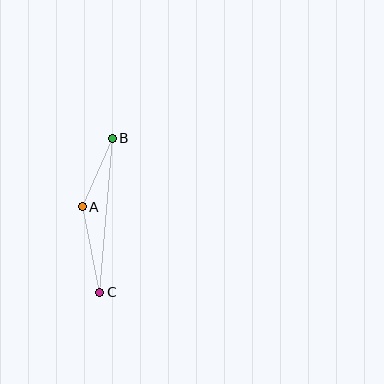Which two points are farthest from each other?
Points B and C are farthest from each other.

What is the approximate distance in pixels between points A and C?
The distance between A and C is approximately 87 pixels.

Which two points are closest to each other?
Points A and B are closest to each other.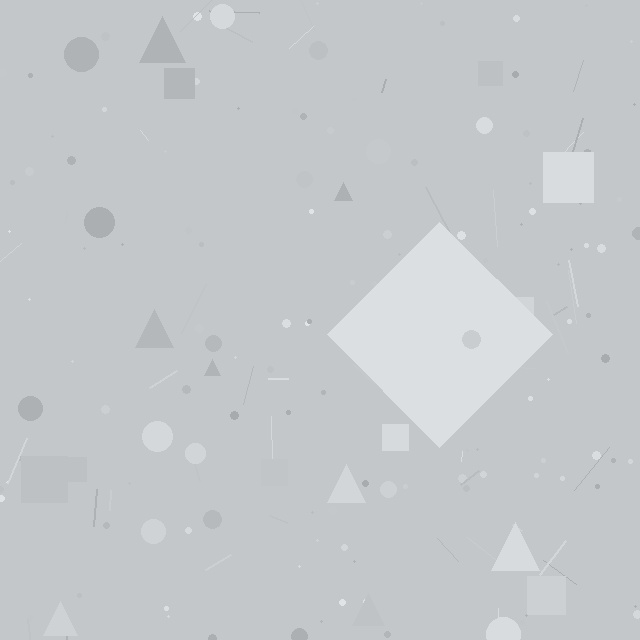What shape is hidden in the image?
A diamond is hidden in the image.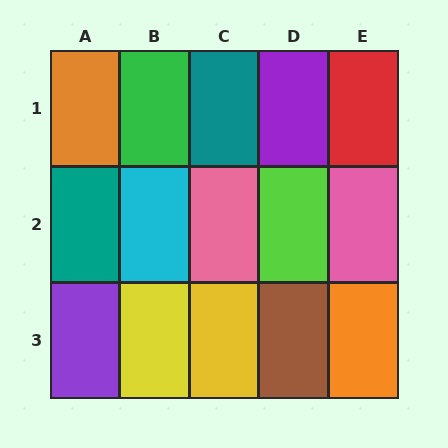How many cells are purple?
2 cells are purple.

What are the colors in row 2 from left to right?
Teal, cyan, pink, lime, pink.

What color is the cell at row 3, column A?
Purple.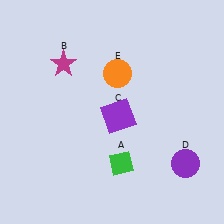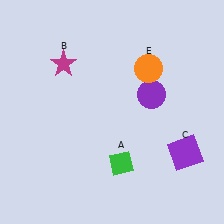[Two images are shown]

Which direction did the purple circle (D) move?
The purple circle (D) moved up.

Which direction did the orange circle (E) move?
The orange circle (E) moved right.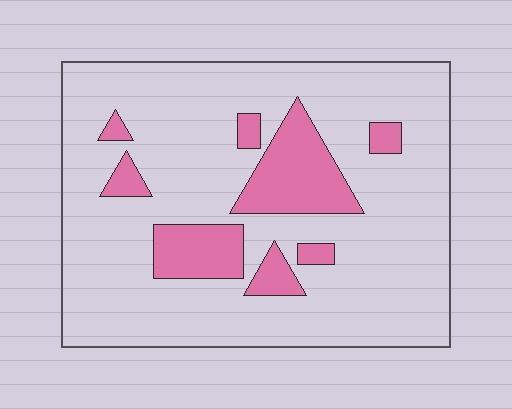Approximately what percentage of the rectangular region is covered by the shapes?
Approximately 15%.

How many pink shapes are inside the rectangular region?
8.